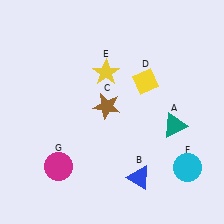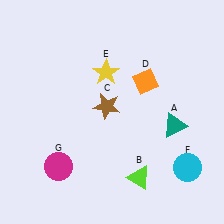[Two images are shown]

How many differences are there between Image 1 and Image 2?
There are 2 differences between the two images.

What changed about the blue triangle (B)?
In Image 1, B is blue. In Image 2, it changed to lime.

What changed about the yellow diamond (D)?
In Image 1, D is yellow. In Image 2, it changed to orange.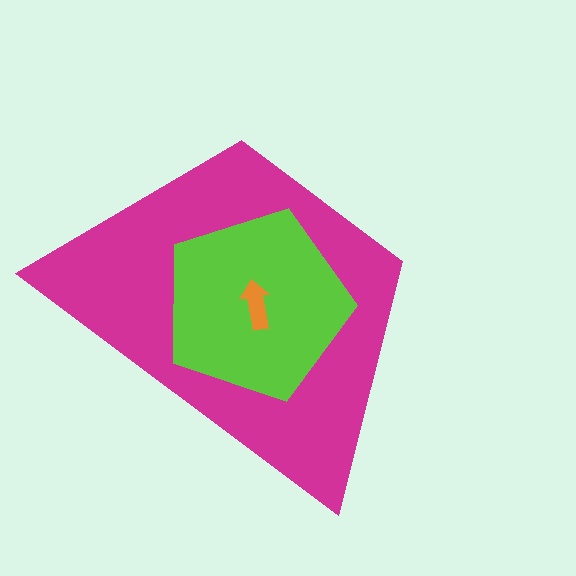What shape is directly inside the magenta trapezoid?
The lime pentagon.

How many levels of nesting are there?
3.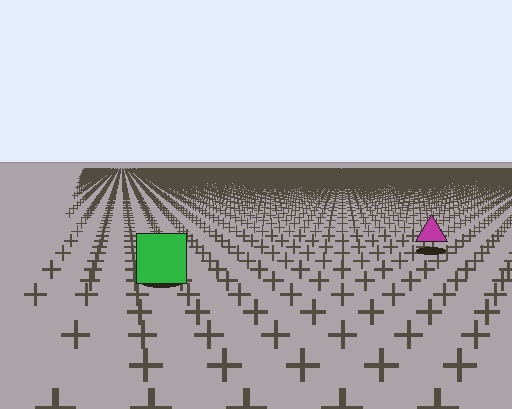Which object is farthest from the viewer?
The magenta triangle is farthest from the viewer. It appears smaller and the ground texture around it is denser.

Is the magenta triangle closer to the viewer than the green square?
No. The green square is closer — you can tell from the texture gradient: the ground texture is coarser near it.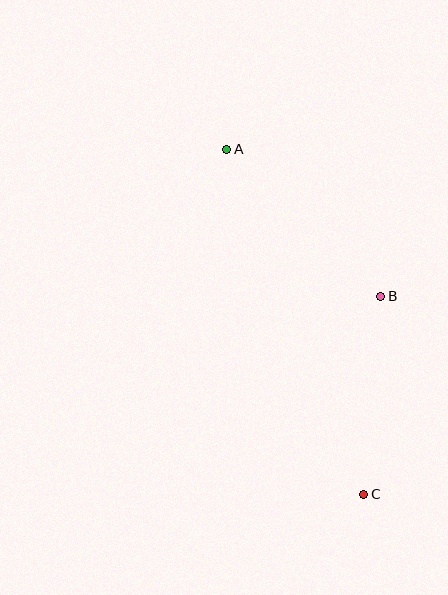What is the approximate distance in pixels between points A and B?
The distance between A and B is approximately 213 pixels.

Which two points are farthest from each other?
Points A and C are farthest from each other.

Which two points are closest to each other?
Points B and C are closest to each other.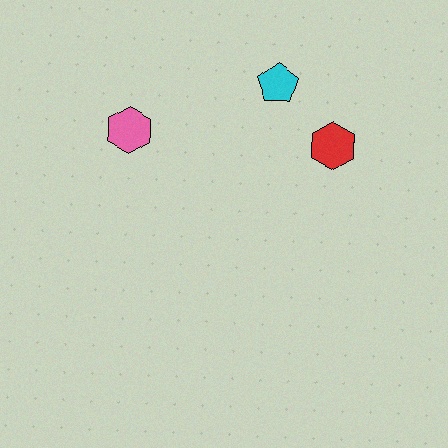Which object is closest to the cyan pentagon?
The red hexagon is closest to the cyan pentagon.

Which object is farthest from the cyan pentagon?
The pink hexagon is farthest from the cyan pentagon.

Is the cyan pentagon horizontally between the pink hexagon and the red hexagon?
Yes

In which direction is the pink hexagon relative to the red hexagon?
The pink hexagon is to the left of the red hexagon.